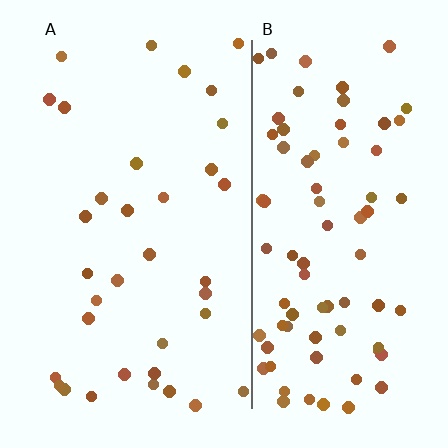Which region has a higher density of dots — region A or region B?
B (the right).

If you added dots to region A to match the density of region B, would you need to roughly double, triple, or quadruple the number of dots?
Approximately double.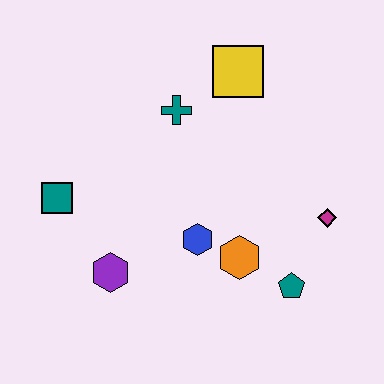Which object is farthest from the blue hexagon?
The yellow square is farthest from the blue hexagon.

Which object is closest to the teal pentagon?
The orange hexagon is closest to the teal pentagon.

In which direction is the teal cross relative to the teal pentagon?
The teal cross is above the teal pentagon.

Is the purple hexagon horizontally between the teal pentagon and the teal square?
Yes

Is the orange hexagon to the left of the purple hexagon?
No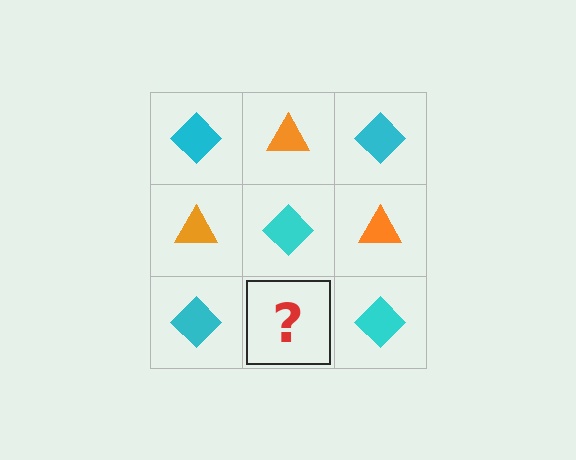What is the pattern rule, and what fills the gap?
The rule is that it alternates cyan diamond and orange triangle in a checkerboard pattern. The gap should be filled with an orange triangle.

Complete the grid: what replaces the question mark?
The question mark should be replaced with an orange triangle.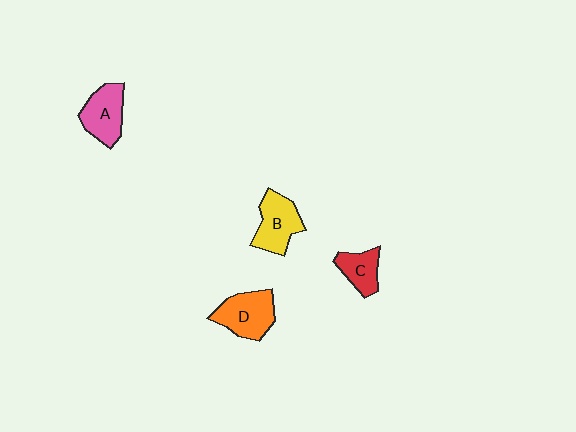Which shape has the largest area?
Shape D (orange).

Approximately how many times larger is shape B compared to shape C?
Approximately 1.4 times.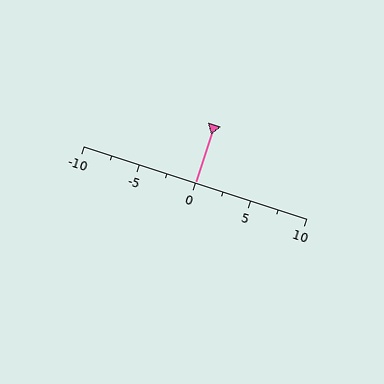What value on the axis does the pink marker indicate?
The marker indicates approximately 0.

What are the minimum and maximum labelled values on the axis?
The axis runs from -10 to 10.